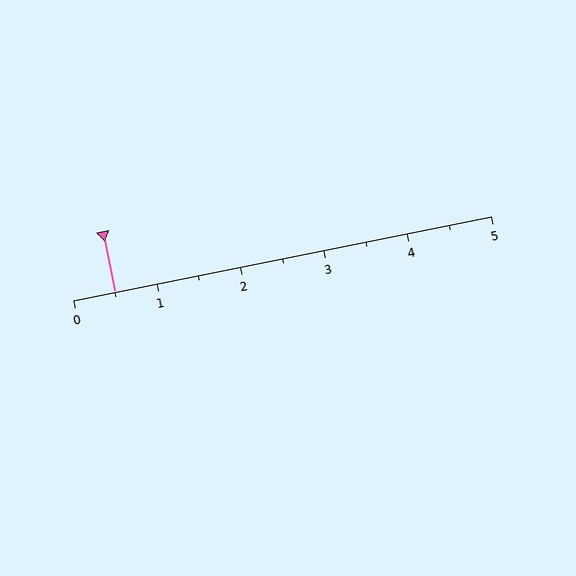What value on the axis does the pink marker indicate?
The marker indicates approximately 0.5.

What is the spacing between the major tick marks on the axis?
The major ticks are spaced 1 apart.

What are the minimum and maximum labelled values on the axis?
The axis runs from 0 to 5.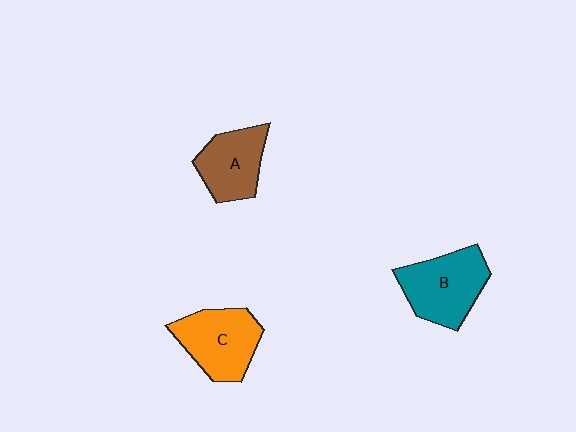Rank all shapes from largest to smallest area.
From largest to smallest: B (teal), C (orange), A (brown).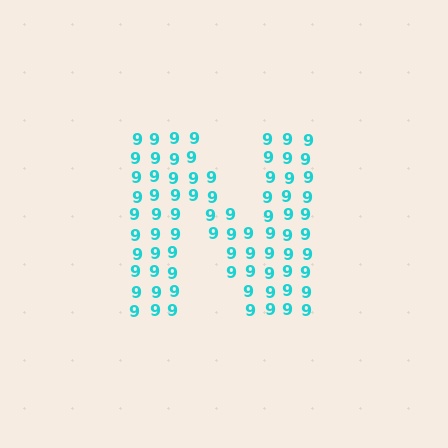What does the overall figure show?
The overall figure shows the letter N.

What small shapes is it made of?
It is made of small digit 9's.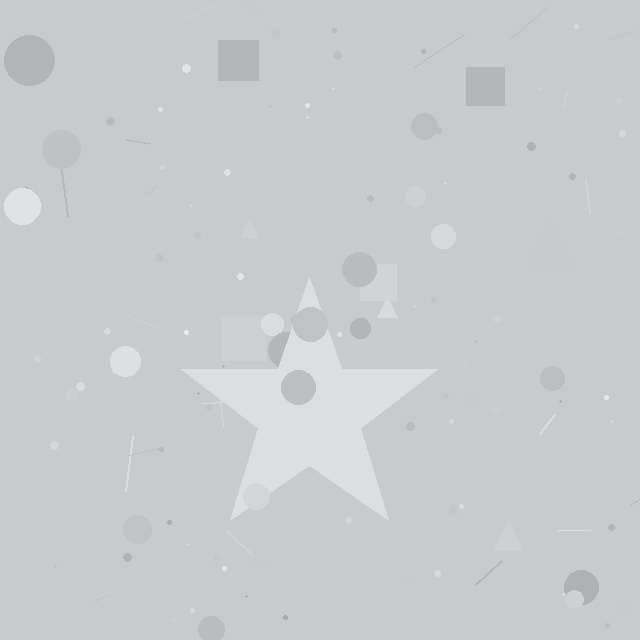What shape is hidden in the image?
A star is hidden in the image.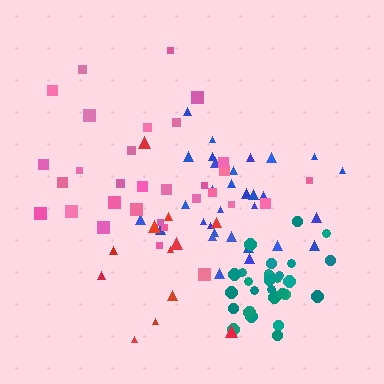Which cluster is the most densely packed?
Teal.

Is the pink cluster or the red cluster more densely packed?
Pink.